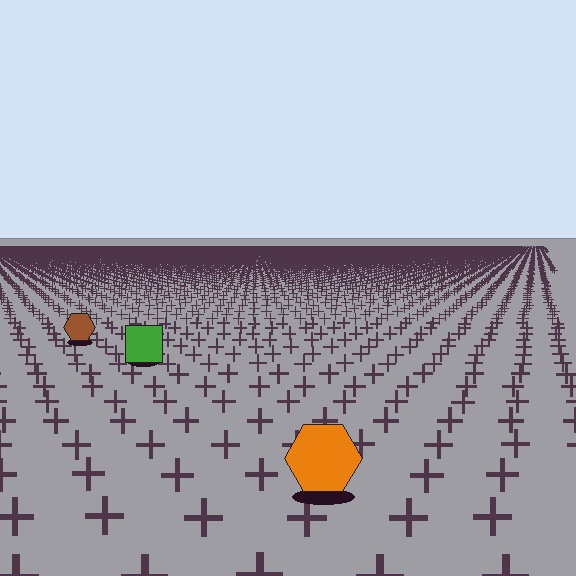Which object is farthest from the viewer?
The brown hexagon is farthest from the viewer. It appears smaller and the ground texture around it is denser.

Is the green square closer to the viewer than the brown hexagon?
Yes. The green square is closer — you can tell from the texture gradient: the ground texture is coarser near it.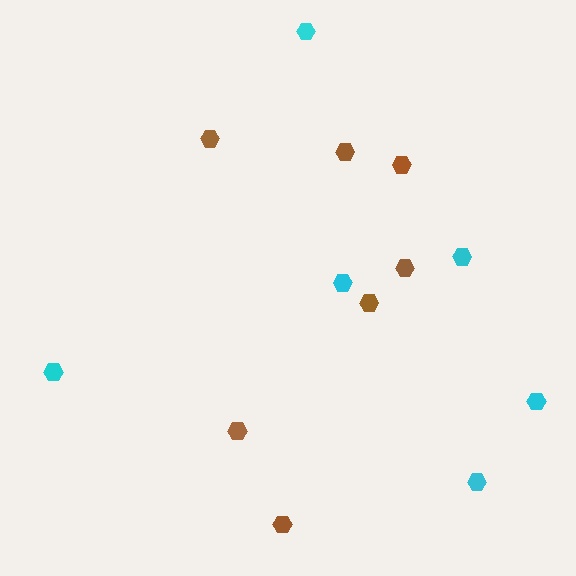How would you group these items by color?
There are 2 groups: one group of cyan hexagons (6) and one group of brown hexagons (7).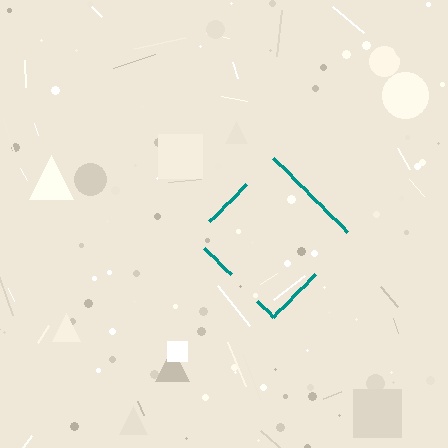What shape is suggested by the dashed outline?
The dashed outline suggests a diamond.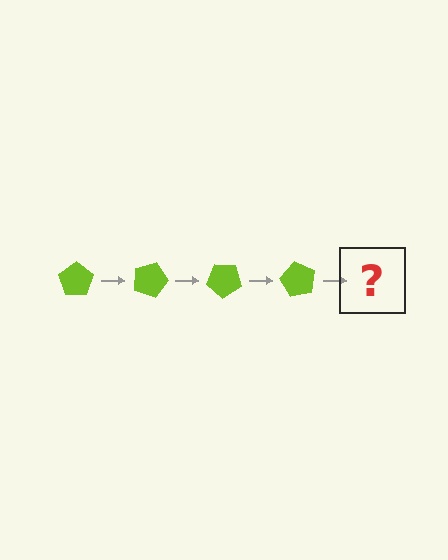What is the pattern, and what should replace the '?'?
The pattern is that the pentagon rotates 20 degrees each step. The '?' should be a lime pentagon rotated 80 degrees.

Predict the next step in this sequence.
The next step is a lime pentagon rotated 80 degrees.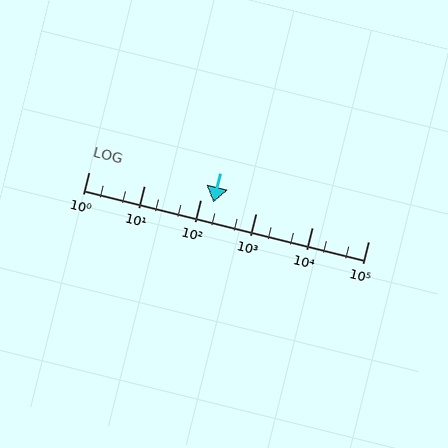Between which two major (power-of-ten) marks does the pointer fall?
The pointer is between 100 and 1000.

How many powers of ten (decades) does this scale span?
The scale spans 5 decades, from 1 to 100000.